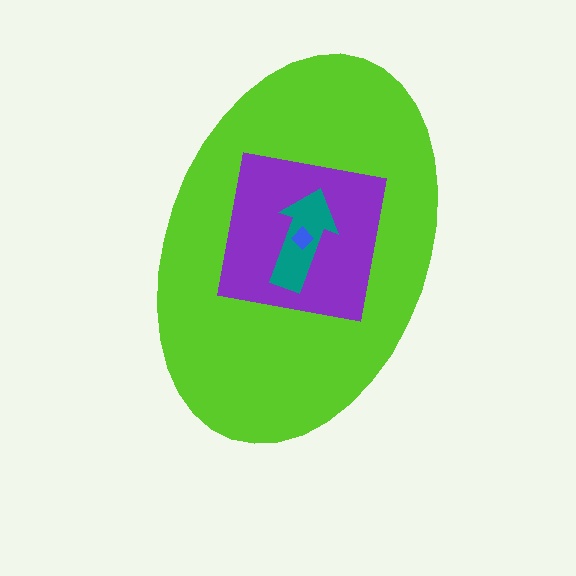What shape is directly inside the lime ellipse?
The purple square.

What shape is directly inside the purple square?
The teal arrow.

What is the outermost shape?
The lime ellipse.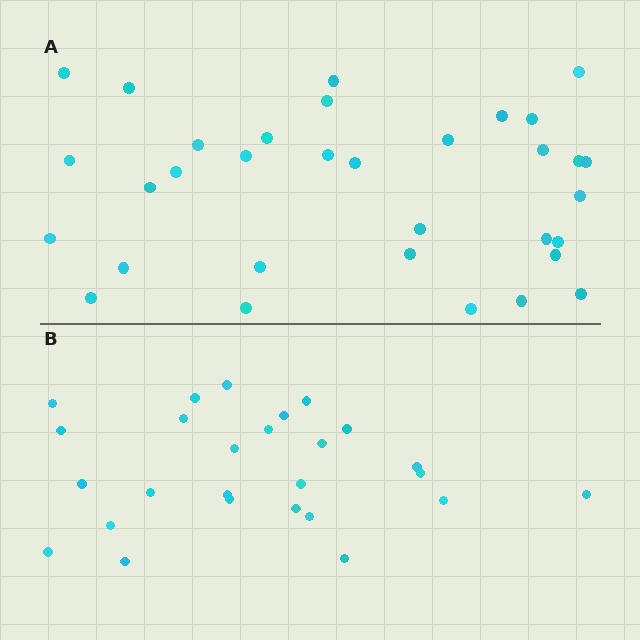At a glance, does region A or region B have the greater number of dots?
Region A (the top region) has more dots.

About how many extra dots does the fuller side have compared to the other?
Region A has roughly 8 or so more dots than region B.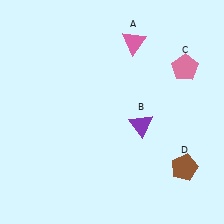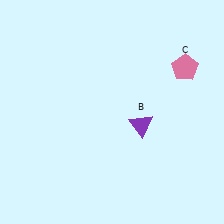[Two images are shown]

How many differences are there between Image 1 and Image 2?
There are 2 differences between the two images.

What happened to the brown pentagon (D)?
The brown pentagon (D) was removed in Image 2. It was in the bottom-right area of Image 1.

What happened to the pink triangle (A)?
The pink triangle (A) was removed in Image 2. It was in the top-right area of Image 1.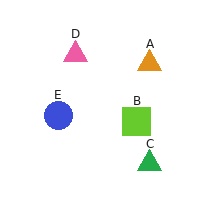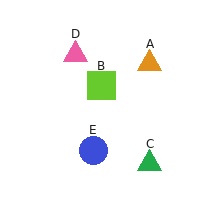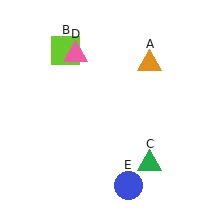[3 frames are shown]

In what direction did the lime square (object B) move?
The lime square (object B) moved up and to the left.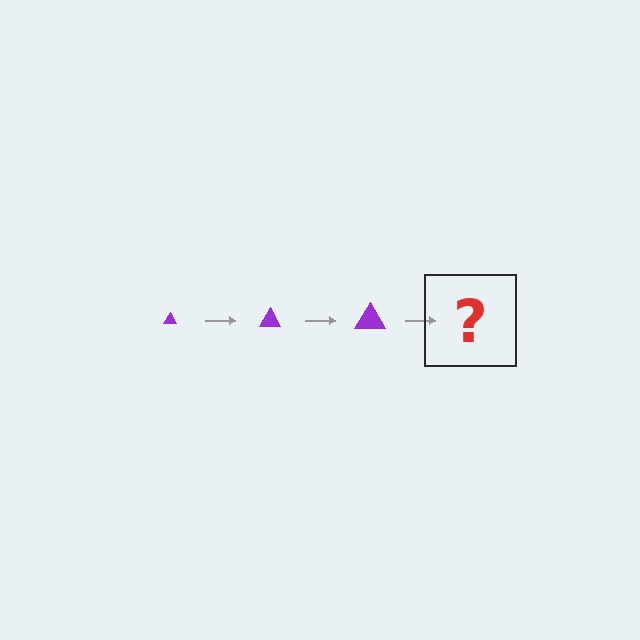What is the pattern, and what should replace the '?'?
The pattern is that the triangle gets progressively larger each step. The '?' should be a purple triangle, larger than the previous one.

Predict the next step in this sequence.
The next step is a purple triangle, larger than the previous one.